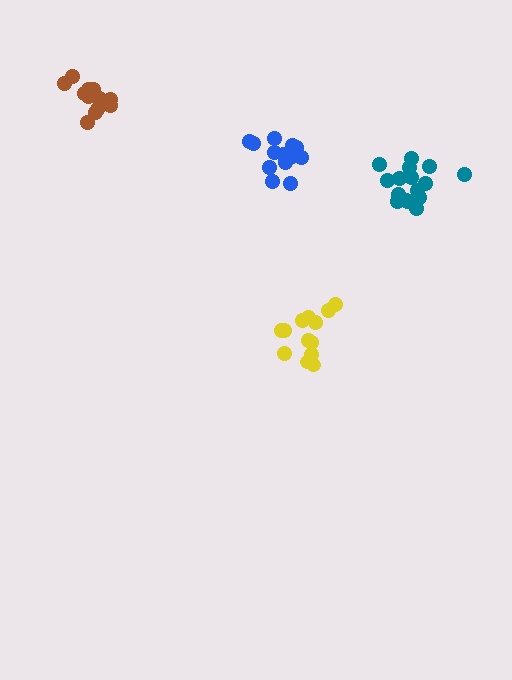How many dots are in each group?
Group 1: 16 dots, Group 2: 12 dots, Group 3: 14 dots, Group 4: 13 dots (55 total).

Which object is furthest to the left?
The brown cluster is leftmost.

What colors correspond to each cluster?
The clusters are colored: teal, brown, blue, yellow.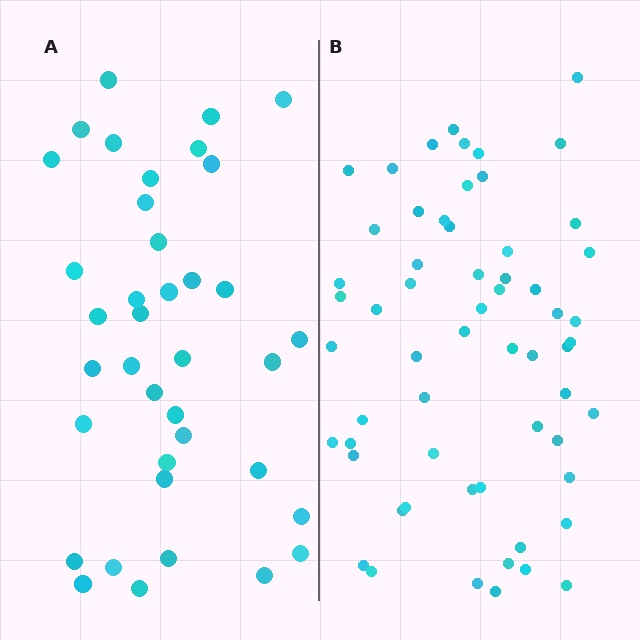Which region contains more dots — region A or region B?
Region B (the right region) has more dots.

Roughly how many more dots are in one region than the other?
Region B has approximately 20 more dots than region A.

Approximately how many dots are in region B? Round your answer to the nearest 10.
About 60 dots.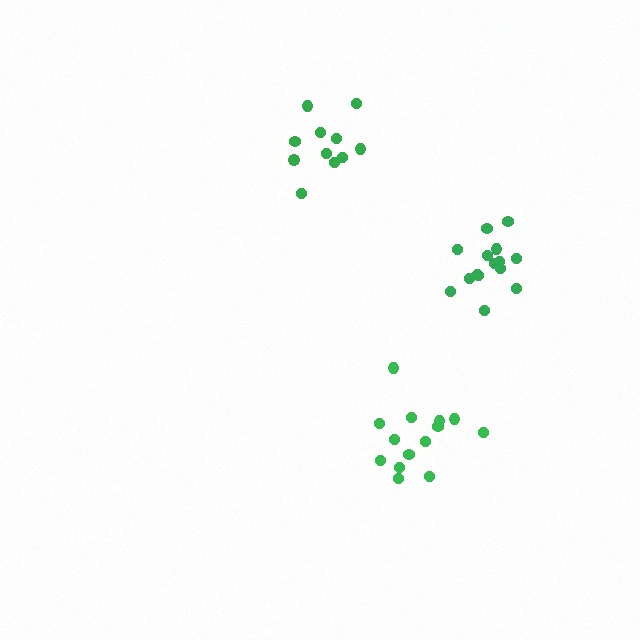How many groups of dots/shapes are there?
There are 3 groups.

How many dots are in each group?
Group 1: 15 dots, Group 2: 14 dots, Group 3: 11 dots (40 total).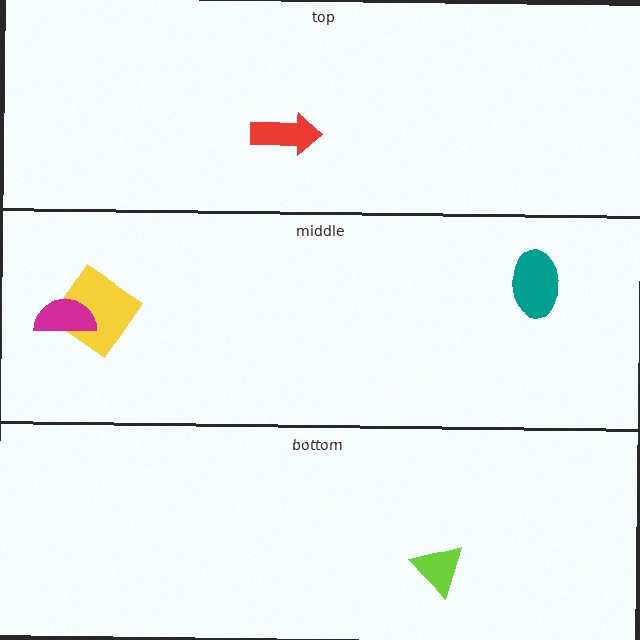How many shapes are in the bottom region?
1.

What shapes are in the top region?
The red arrow.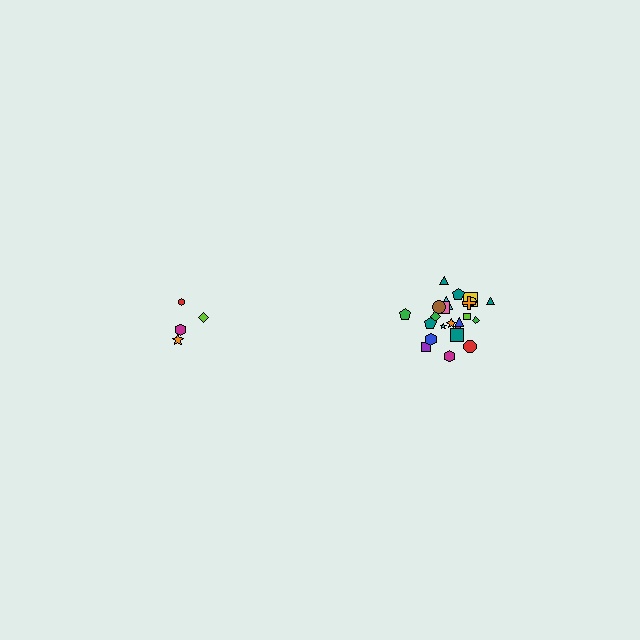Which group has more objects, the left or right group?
The right group.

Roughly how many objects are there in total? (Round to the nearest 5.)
Roughly 30 objects in total.